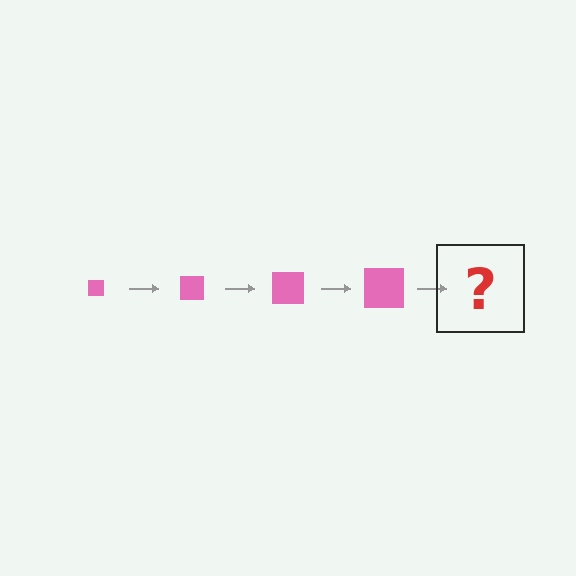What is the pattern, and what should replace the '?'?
The pattern is that the square gets progressively larger each step. The '?' should be a pink square, larger than the previous one.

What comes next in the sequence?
The next element should be a pink square, larger than the previous one.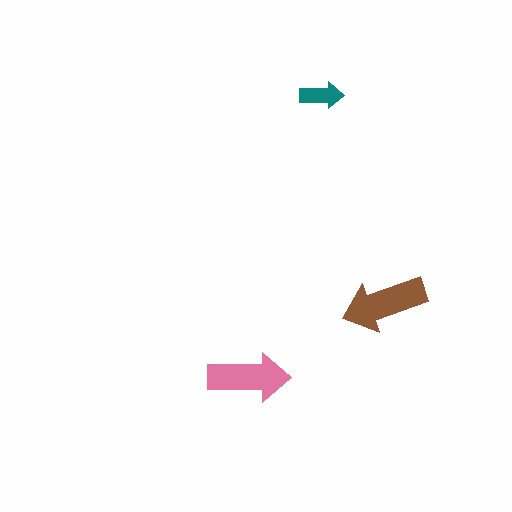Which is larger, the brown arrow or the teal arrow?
The brown one.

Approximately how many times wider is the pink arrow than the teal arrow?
About 2 times wider.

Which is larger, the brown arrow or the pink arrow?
The brown one.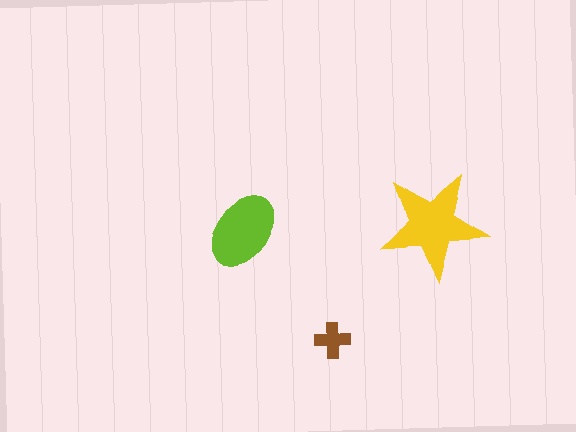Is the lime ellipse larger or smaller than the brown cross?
Larger.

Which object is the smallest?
The brown cross.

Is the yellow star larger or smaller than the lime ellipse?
Larger.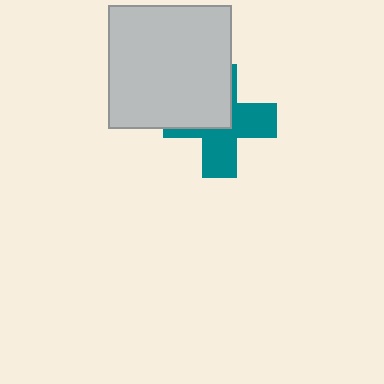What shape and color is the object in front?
The object in front is a light gray square.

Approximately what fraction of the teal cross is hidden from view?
Roughly 44% of the teal cross is hidden behind the light gray square.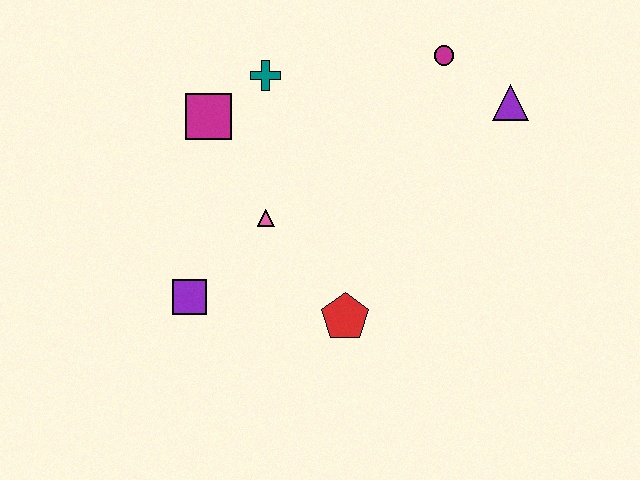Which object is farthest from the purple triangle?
The purple square is farthest from the purple triangle.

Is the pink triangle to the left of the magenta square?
No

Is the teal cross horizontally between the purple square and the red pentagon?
Yes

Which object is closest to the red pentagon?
The pink triangle is closest to the red pentagon.